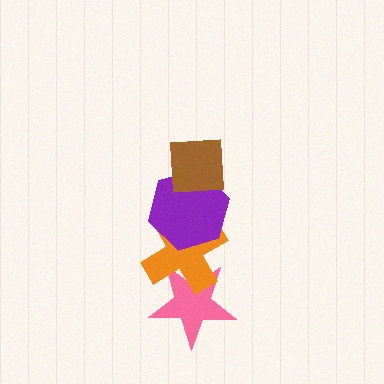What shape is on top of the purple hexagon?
The brown square is on top of the purple hexagon.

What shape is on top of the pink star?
The orange cross is on top of the pink star.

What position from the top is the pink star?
The pink star is 4th from the top.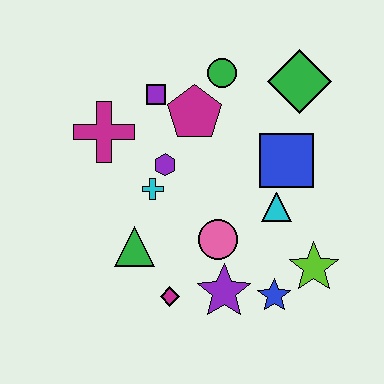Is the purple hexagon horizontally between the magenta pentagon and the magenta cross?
Yes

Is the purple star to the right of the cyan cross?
Yes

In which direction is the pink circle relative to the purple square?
The pink circle is below the purple square.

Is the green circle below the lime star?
No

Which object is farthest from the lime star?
The magenta cross is farthest from the lime star.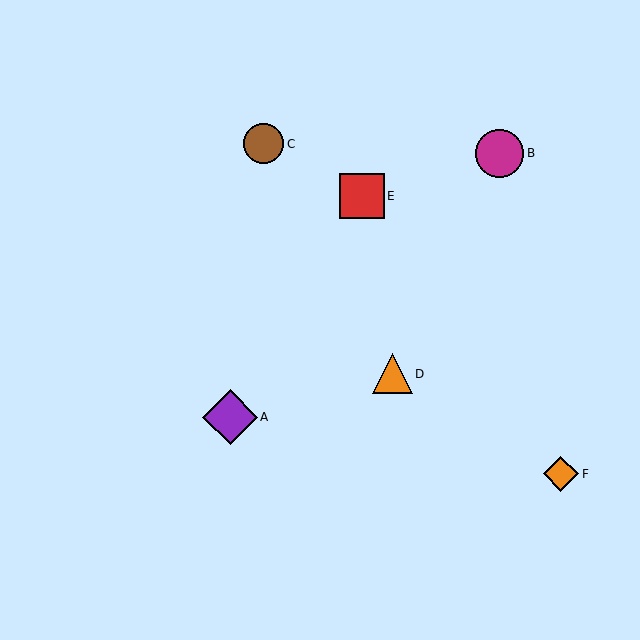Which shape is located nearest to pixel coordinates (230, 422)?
The purple diamond (labeled A) at (230, 417) is nearest to that location.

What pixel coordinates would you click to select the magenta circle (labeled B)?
Click at (500, 153) to select the magenta circle B.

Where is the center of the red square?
The center of the red square is at (362, 196).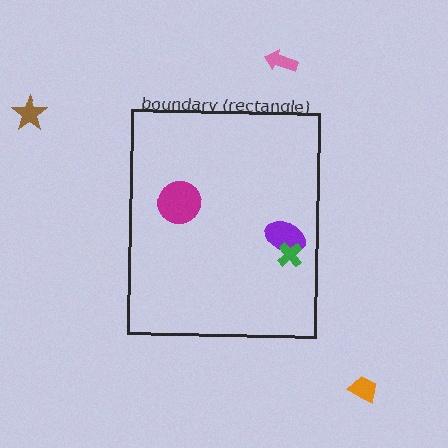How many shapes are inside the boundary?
3 inside, 3 outside.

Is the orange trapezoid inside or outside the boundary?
Outside.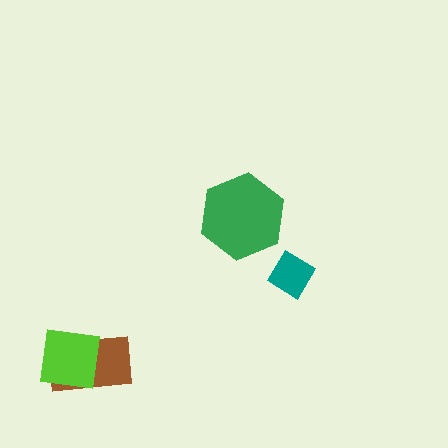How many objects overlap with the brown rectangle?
1 object overlaps with the brown rectangle.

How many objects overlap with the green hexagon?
0 objects overlap with the green hexagon.